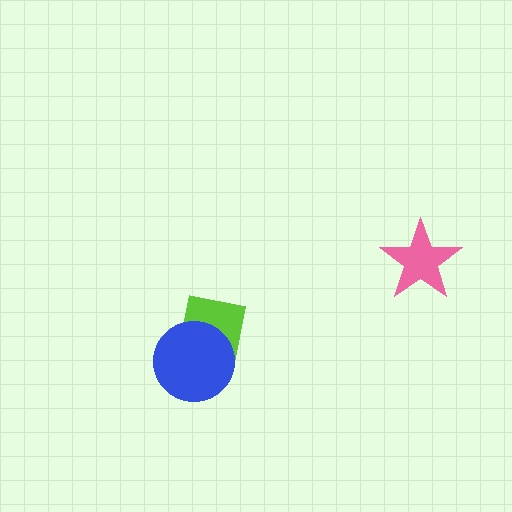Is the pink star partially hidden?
No, no other shape covers it.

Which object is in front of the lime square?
The blue circle is in front of the lime square.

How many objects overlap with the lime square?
1 object overlaps with the lime square.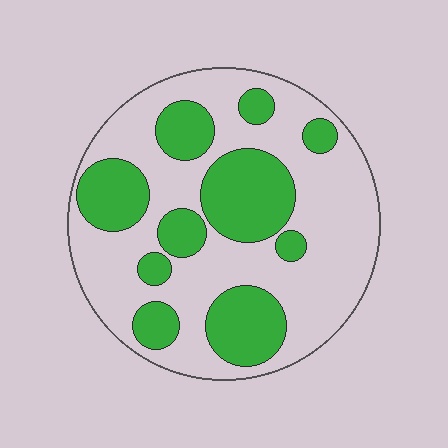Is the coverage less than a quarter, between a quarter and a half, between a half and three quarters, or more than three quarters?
Between a quarter and a half.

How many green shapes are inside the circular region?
10.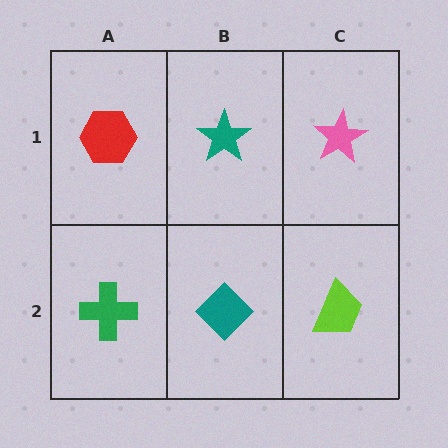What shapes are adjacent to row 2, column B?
A teal star (row 1, column B), a green cross (row 2, column A), a lime trapezoid (row 2, column C).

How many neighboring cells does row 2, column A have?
2.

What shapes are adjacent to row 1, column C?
A lime trapezoid (row 2, column C), a teal star (row 1, column B).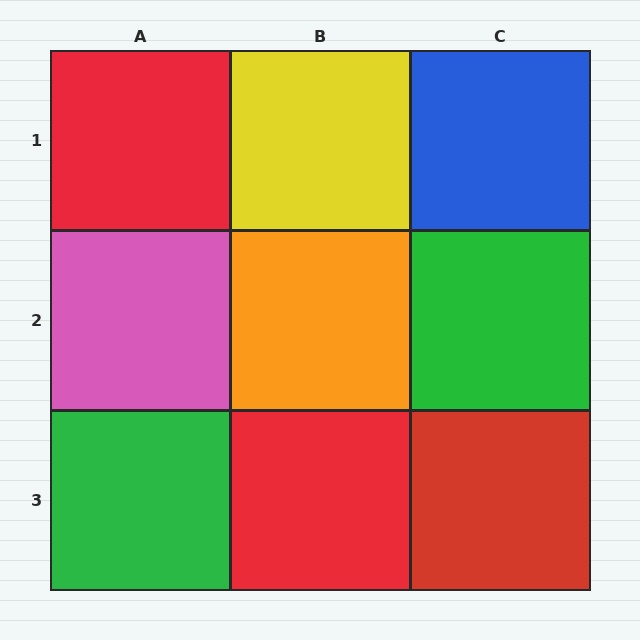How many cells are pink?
1 cell is pink.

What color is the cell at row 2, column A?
Pink.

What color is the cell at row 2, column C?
Green.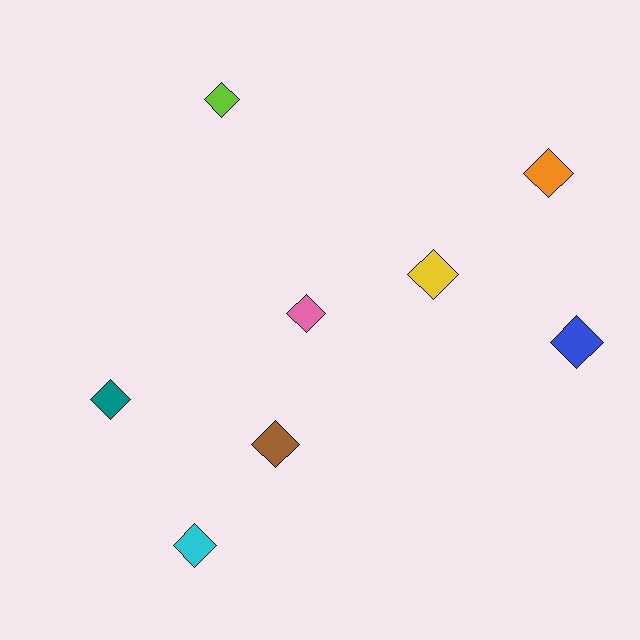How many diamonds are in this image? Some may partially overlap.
There are 8 diamonds.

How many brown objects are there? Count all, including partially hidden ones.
There is 1 brown object.